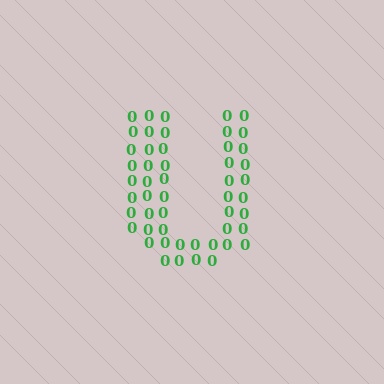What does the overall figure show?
The overall figure shows the letter U.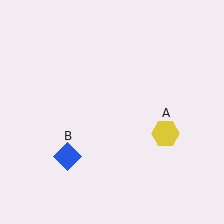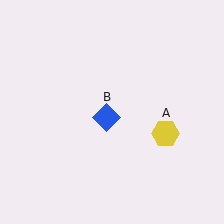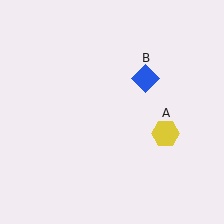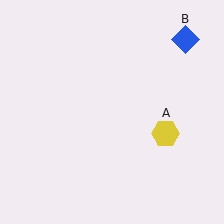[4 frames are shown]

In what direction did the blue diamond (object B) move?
The blue diamond (object B) moved up and to the right.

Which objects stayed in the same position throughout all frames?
Yellow hexagon (object A) remained stationary.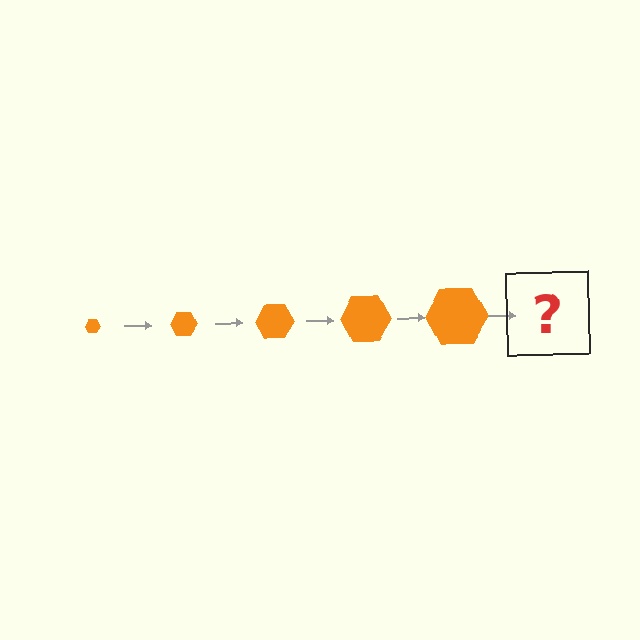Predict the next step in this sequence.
The next step is an orange hexagon, larger than the previous one.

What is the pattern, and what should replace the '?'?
The pattern is that the hexagon gets progressively larger each step. The '?' should be an orange hexagon, larger than the previous one.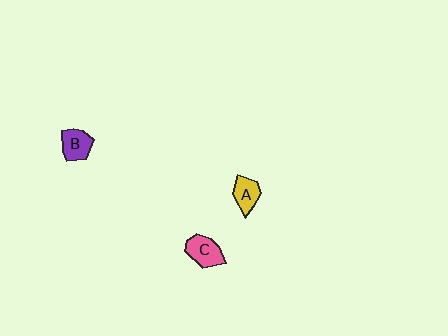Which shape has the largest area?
Shape C (pink).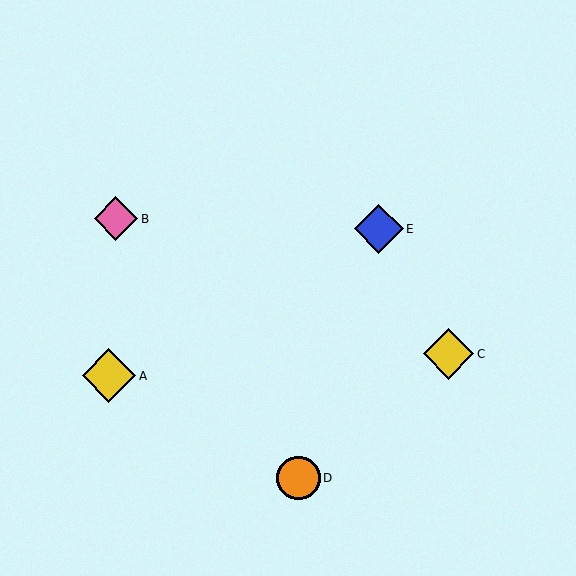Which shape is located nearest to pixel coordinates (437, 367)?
The yellow diamond (labeled C) at (448, 354) is nearest to that location.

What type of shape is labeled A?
Shape A is a yellow diamond.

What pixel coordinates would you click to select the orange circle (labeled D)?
Click at (299, 478) to select the orange circle D.